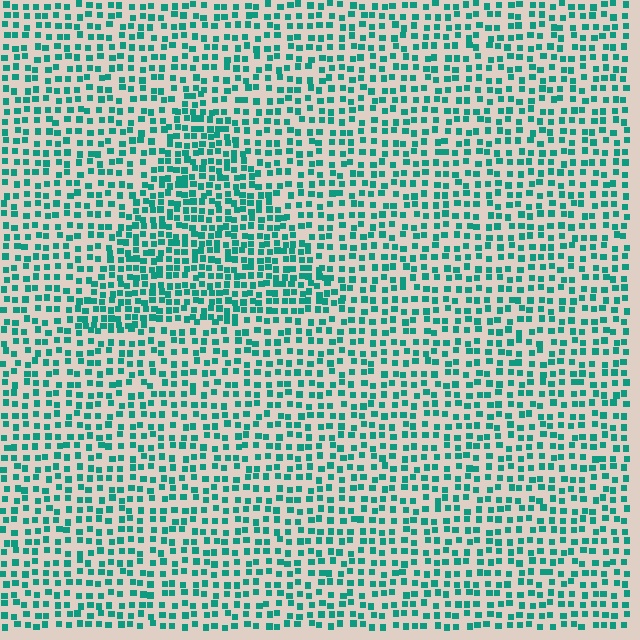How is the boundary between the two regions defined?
The boundary is defined by a change in element density (approximately 1.6x ratio). All elements are the same color, size, and shape.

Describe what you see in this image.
The image contains small teal elements arranged at two different densities. A triangle-shaped region is visible where the elements are more densely packed than the surrounding area.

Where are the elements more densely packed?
The elements are more densely packed inside the triangle boundary.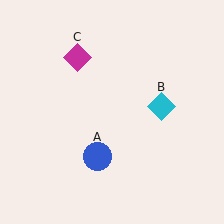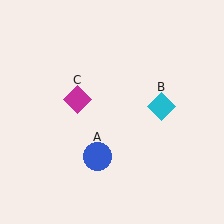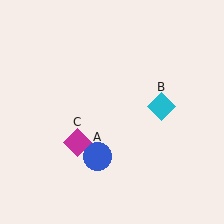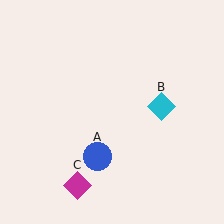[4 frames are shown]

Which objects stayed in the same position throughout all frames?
Blue circle (object A) and cyan diamond (object B) remained stationary.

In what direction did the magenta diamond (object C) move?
The magenta diamond (object C) moved down.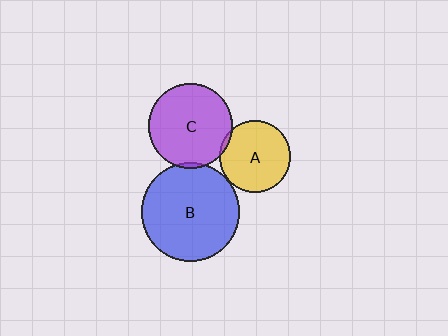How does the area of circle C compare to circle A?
Approximately 1.4 times.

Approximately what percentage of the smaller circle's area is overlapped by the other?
Approximately 5%.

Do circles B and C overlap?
Yes.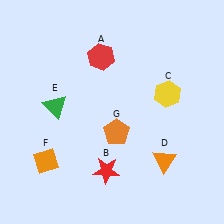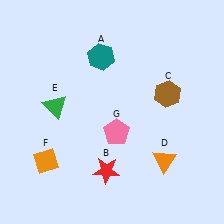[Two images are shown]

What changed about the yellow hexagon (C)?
In Image 1, C is yellow. In Image 2, it changed to brown.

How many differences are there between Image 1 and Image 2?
There are 3 differences between the two images.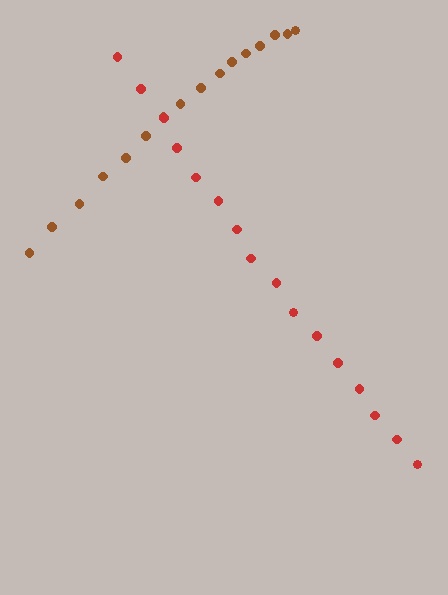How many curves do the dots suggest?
There are 2 distinct paths.